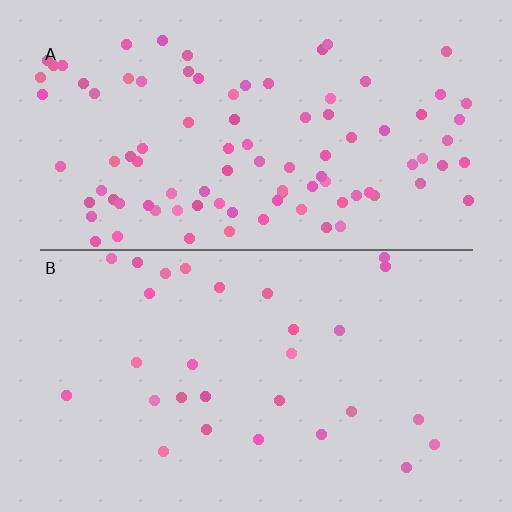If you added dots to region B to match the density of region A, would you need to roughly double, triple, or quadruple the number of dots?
Approximately triple.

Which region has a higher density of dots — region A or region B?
A (the top).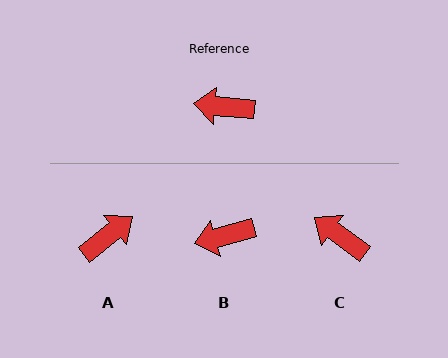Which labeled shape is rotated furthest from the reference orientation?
A, about 136 degrees away.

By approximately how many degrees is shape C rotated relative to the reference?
Approximately 30 degrees clockwise.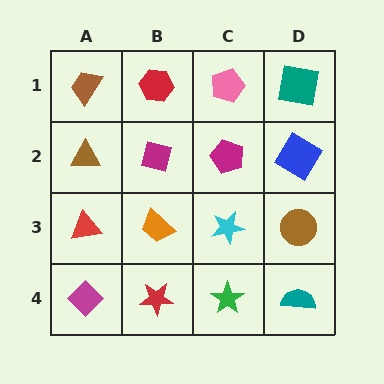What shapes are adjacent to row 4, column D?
A brown circle (row 3, column D), a green star (row 4, column C).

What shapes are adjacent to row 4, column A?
A red triangle (row 3, column A), a red star (row 4, column B).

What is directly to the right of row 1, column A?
A red hexagon.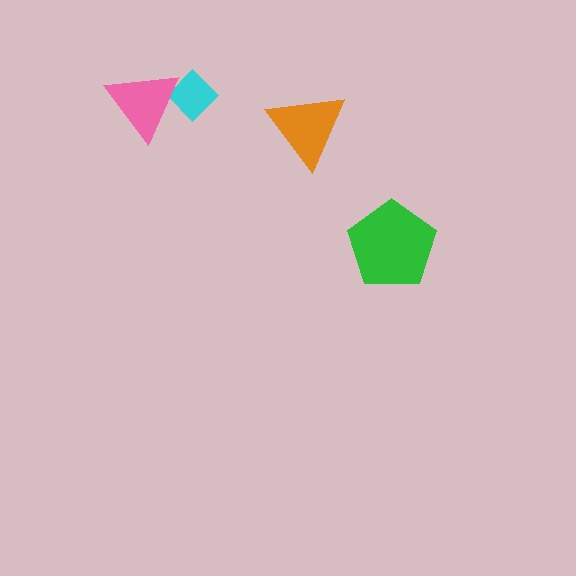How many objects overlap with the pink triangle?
1 object overlaps with the pink triangle.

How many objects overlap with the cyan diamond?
1 object overlaps with the cyan diamond.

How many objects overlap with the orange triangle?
0 objects overlap with the orange triangle.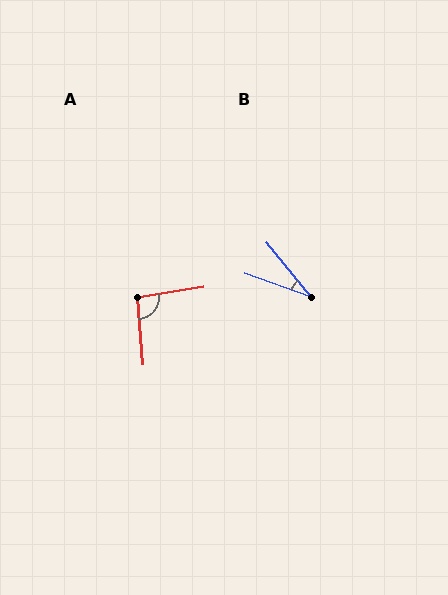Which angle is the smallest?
B, at approximately 31 degrees.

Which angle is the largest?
A, at approximately 95 degrees.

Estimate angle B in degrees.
Approximately 31 degrees.